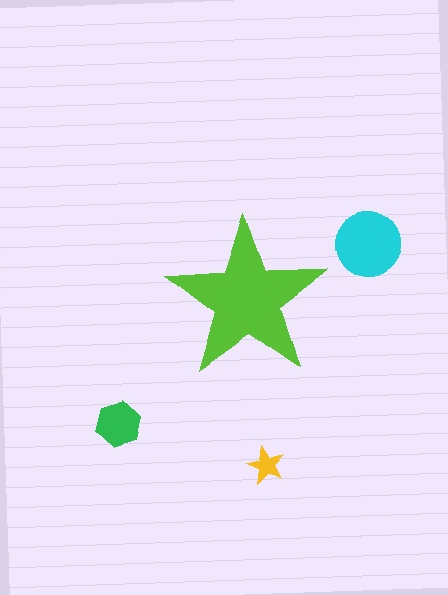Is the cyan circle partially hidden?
No, the cyan circle is fully visible.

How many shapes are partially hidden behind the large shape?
0 shapes are partially hidden.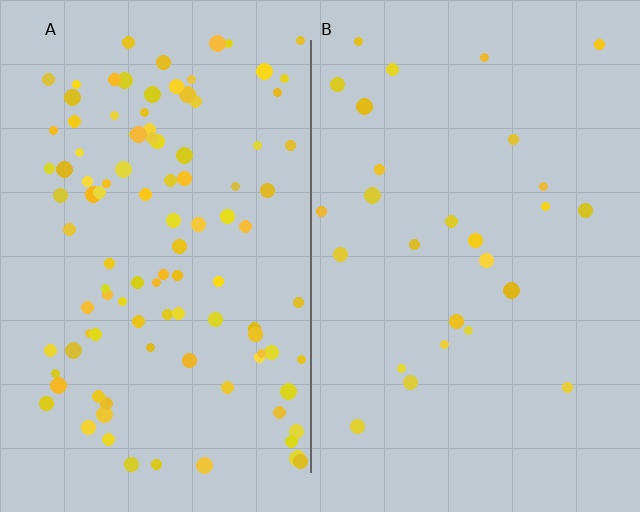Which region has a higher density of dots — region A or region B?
A (the left).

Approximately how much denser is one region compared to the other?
Approximately 3.9× — region A over region B.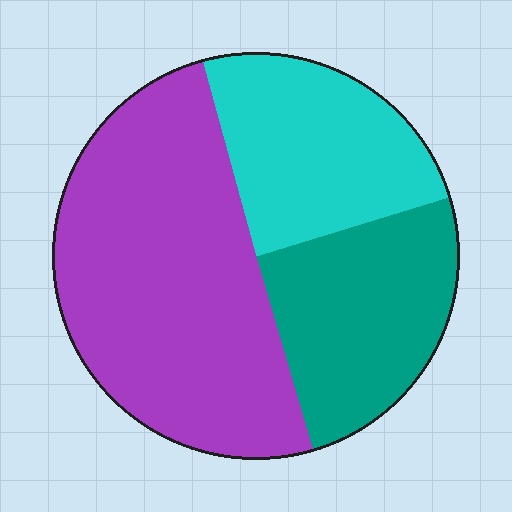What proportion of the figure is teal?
Teal covers 25% of the figure.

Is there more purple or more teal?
Purple.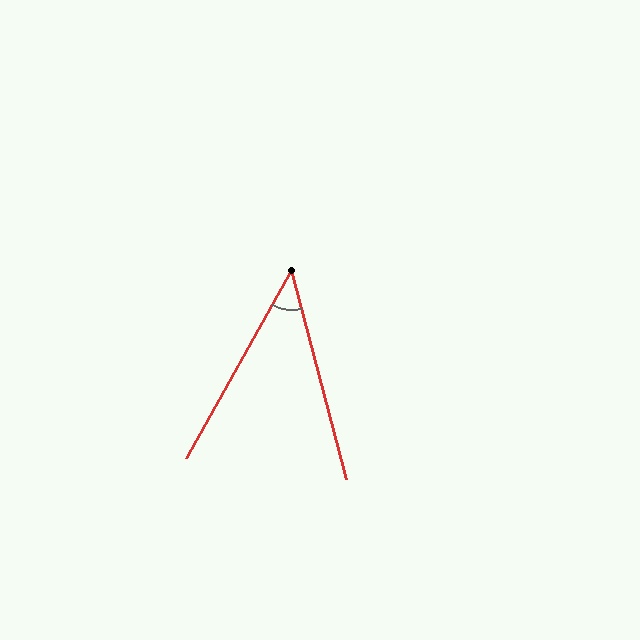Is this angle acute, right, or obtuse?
It is acute.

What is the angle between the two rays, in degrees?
Approximately 44 degrees.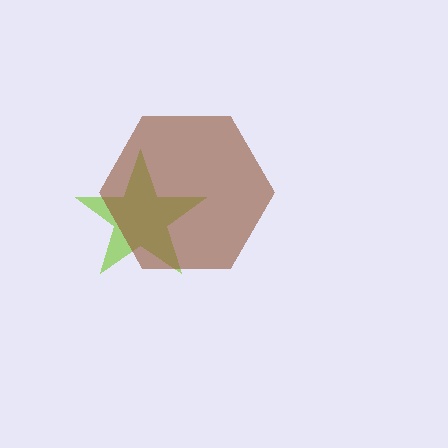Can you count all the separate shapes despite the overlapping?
Yes, there are 2 separate shapes.